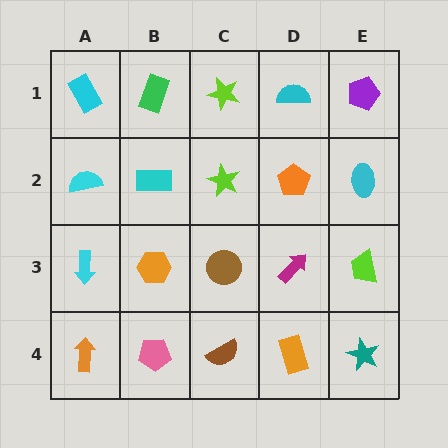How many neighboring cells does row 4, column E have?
2.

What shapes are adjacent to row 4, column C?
A brown circle (row 3, column C), a pink pentagon (row 4, column B), an orange rectangle (row 4, column D).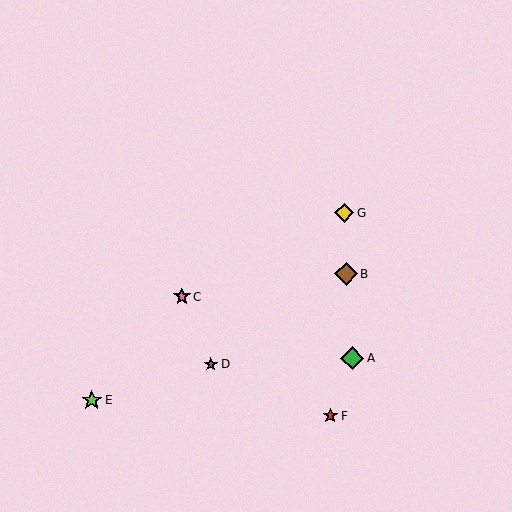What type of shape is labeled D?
Shape D is a brown star.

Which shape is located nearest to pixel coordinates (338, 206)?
The yellow diamond (labeled G) at (344, 213) is nearest to that location.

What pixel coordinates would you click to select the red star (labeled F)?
Click at (330, 416) to select the red star F.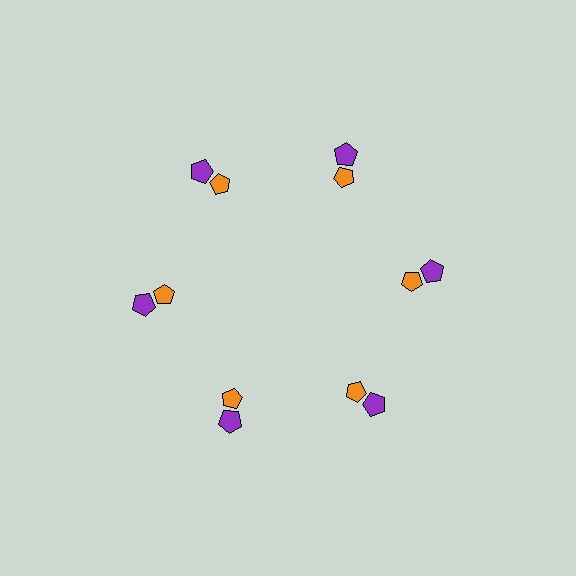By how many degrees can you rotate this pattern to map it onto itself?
The pattern maps onto itself every 60 degrees of rotation.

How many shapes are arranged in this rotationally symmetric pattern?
There are 12 shapes, arranged in 6 groups of 2.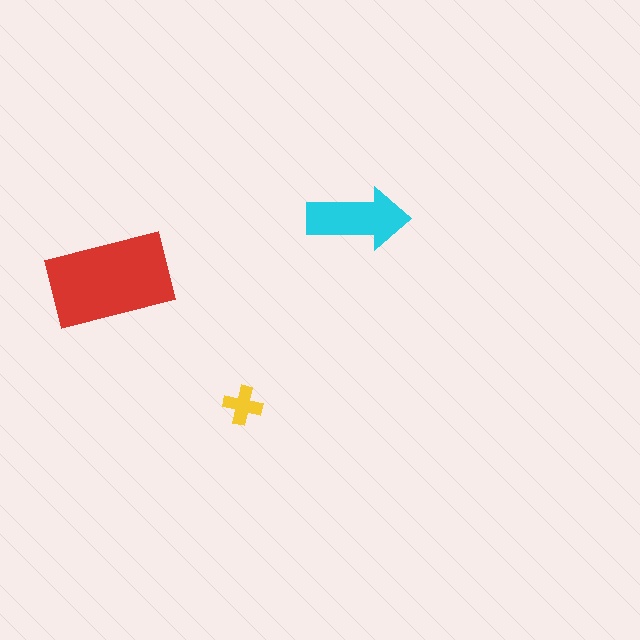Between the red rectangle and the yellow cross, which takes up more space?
The red rectangle.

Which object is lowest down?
The yellow cross is bottommost.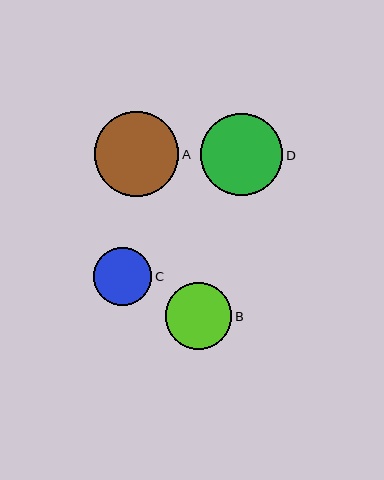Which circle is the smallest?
Circle C is the smallest with a size of approximately 58 pixels.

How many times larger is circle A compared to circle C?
Circle A is approximately 1.4 times the size of circle C.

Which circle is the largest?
Circle A is the largest with a size of approximately 84 pixels.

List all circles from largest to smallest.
From largest to smallest: A, D, B, C.